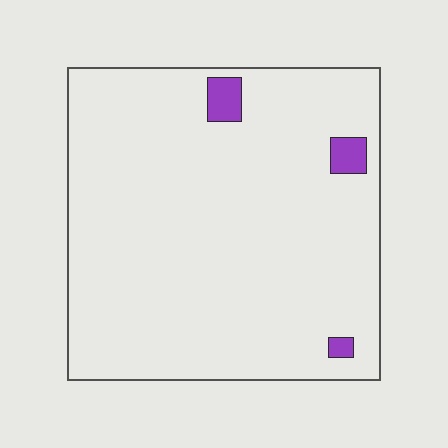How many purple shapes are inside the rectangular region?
3.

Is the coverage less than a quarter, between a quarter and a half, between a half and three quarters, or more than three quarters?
Less than a quarter.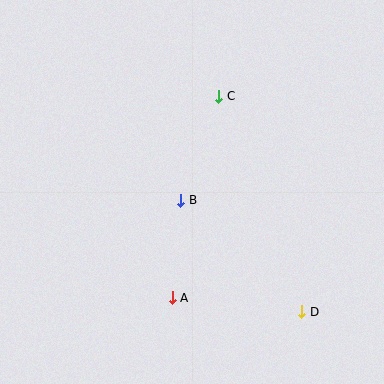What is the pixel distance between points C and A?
The distance between C and A is 207 pixels.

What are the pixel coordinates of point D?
Point D is at (302, 312).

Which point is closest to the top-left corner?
Point C is closest to the top-left corner.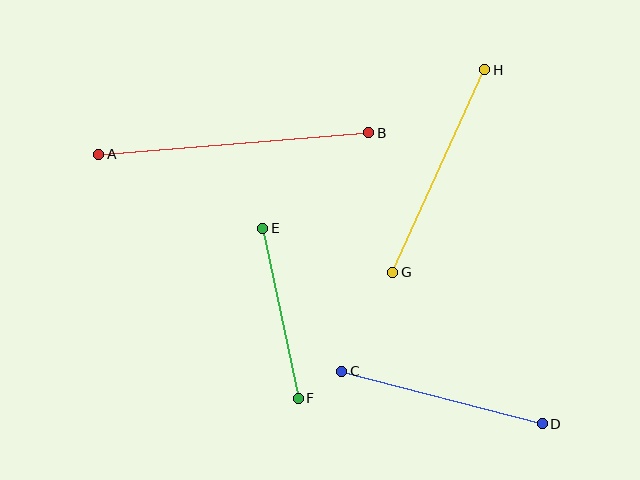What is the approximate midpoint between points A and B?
The midpoint is at approximately (234, 144) pixels.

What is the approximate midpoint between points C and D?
The midpoint is at approximately (442, 397) pixels.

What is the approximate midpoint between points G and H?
The midpoint is at approximately (439, 171) pixels.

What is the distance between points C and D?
The distance is approximately 208 pixels.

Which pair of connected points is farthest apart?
Points A and B are farthest apart.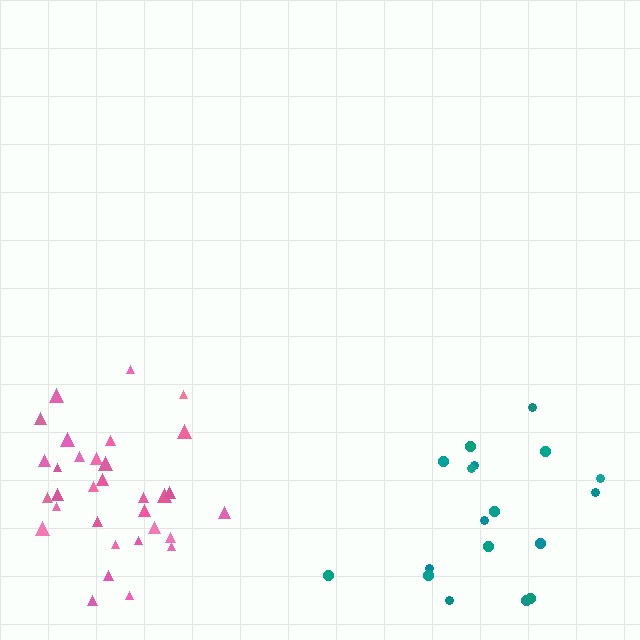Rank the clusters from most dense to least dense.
pink, teal.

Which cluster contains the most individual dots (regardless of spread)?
Pink (33).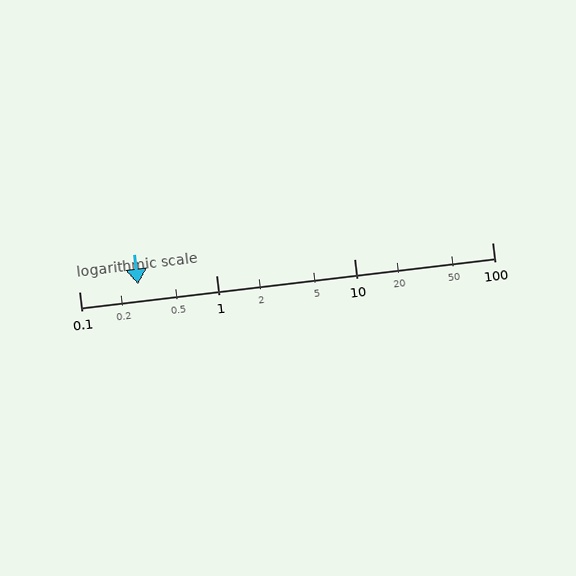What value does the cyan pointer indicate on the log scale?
The pointer indicates approximately 0.27.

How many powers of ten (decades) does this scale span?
The scale spans 3 decades, from 0.1 to 100.